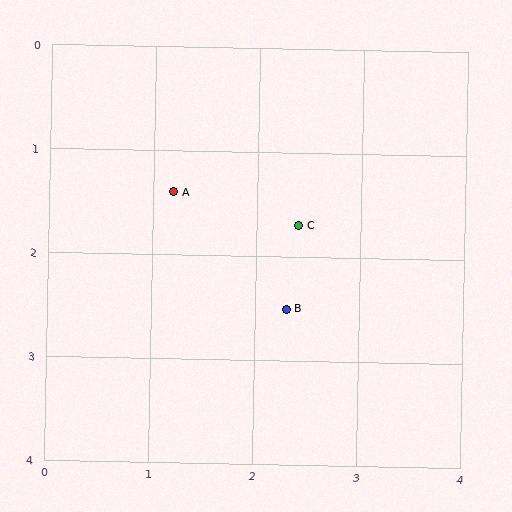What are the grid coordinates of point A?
Point A is at approximately (1.2, 1.4).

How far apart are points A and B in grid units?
Points A and B are about 1.6 grid units apart.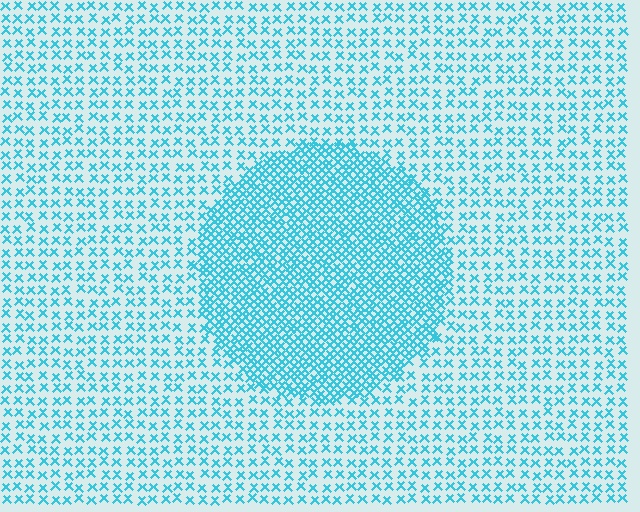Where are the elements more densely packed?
The elements are more densely packed inside the circle boundary.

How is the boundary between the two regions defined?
The boundary is defined by a change in element density (approximately 2.4x ratio). All elements are the same color, size, and shape.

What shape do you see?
I see a circle.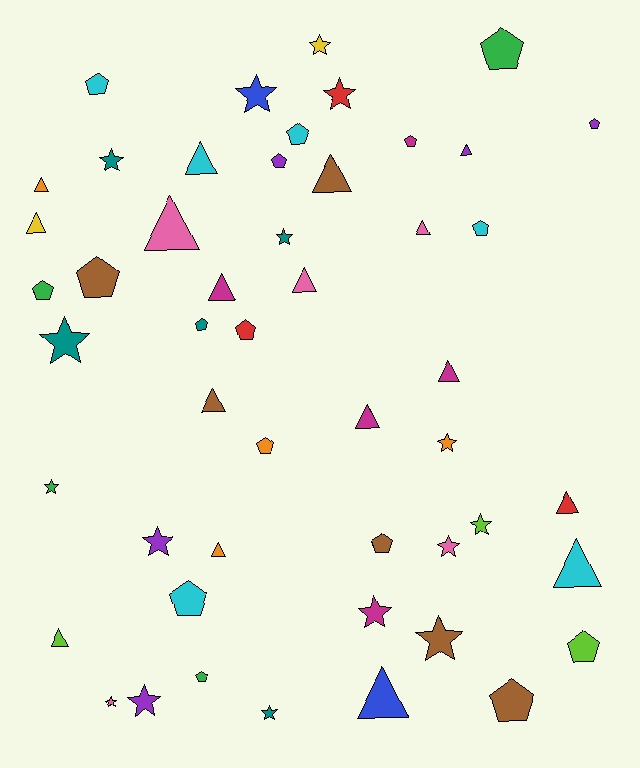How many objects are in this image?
There are 50 objects.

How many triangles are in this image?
There are 17 triangles.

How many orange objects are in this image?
There are 4 orange objects.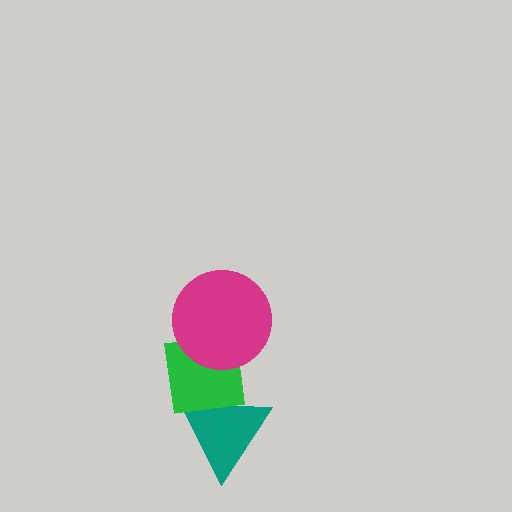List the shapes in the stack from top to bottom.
From top to bottom: the magenta circle, the green square, the teal triangle.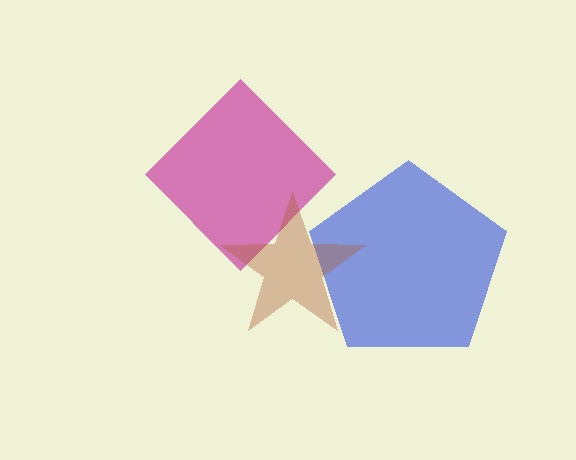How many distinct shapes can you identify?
There are 3 distinct shapes: a blue pentagon, a magenta diamond, a brown star.